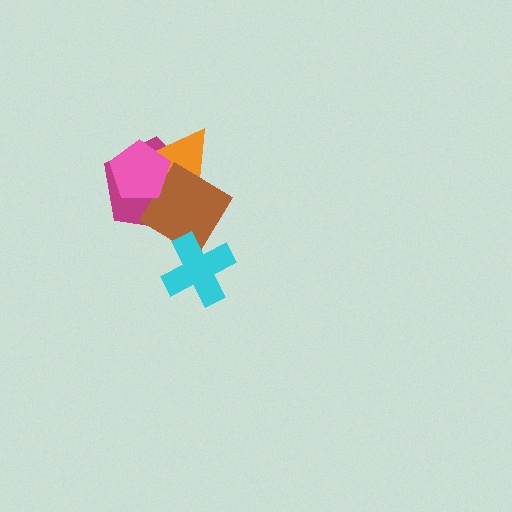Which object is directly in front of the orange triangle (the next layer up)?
The brown diamond is directly in front of the orange triangle.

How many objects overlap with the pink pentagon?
3 objects overlap with the pink pentagon.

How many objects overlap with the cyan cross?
1 object overlaps with the cyan cross.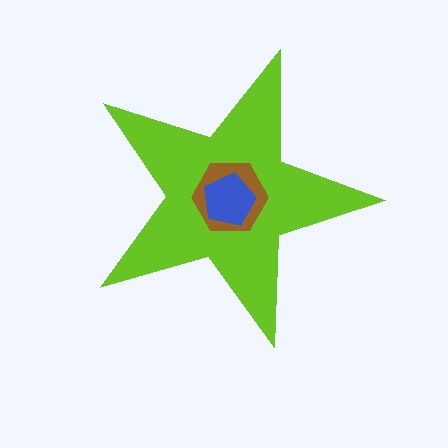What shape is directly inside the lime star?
The brown hexagon.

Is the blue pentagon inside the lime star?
Yes.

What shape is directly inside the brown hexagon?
The blue pentagon.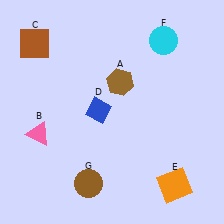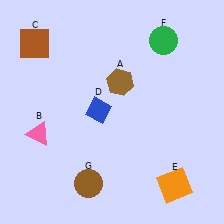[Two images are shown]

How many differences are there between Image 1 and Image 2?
There is 1 difference between the two images.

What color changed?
The circle (F) changed from cyan in Image 1 to green in Image 2.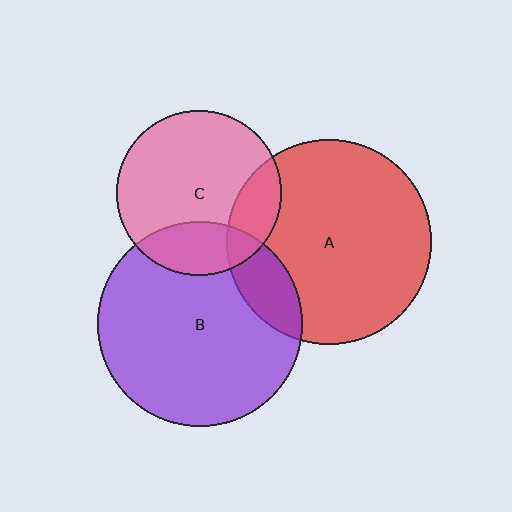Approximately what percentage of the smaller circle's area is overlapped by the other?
Approximately 20%.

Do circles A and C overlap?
Yes.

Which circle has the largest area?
Circle A (red).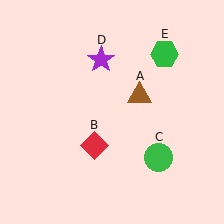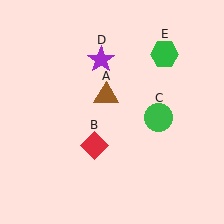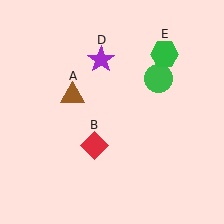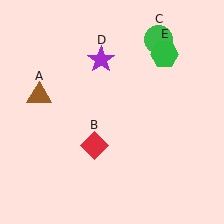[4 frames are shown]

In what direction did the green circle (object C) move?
The green circle (object C) moved up.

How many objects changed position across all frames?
2 objects changed position: brown triangle (object A), green circle (object C).